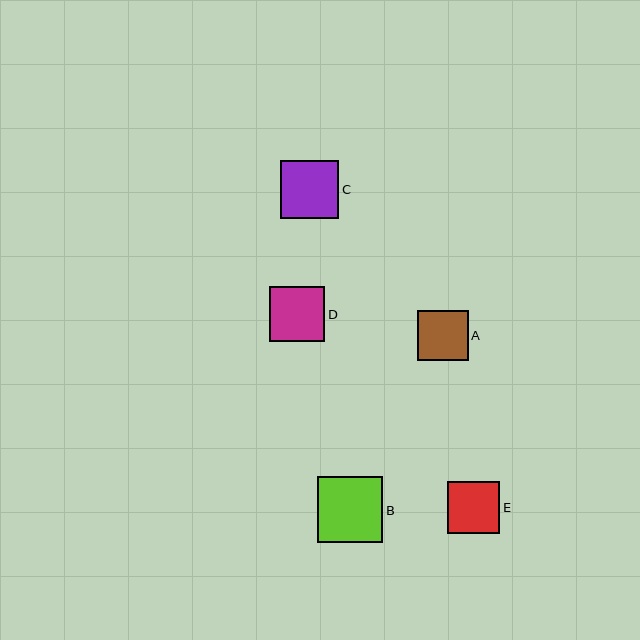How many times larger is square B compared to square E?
Square B is approximately 1.2 times the size of square E.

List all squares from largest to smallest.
From largest to smallest: B, C, D, E, A.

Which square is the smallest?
Square A is the smallest with a size of approximately 51 pixels.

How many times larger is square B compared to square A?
Square B is approximately 1.3 times the size of square A.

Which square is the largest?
Square B is the largest with a size of approximately 66 pixels.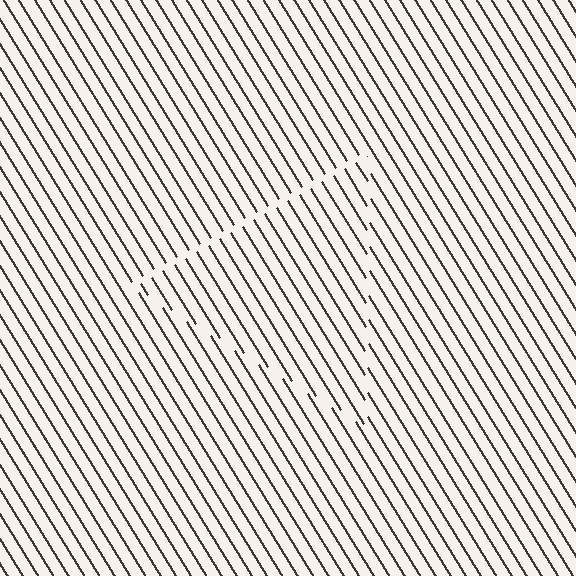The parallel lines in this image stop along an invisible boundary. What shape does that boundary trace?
An illusory triangle. The interior of the shape contains the same grating, shifted by half a period — the contour is defined by the phase discontinuity where line-ends from the inner and outer gratings abut.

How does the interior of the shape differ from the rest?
The interior of the shape contains the same grating, shifted by half a period — the contour is defined by the phase discontinuity where line-ends from the inner and outer gratings abut.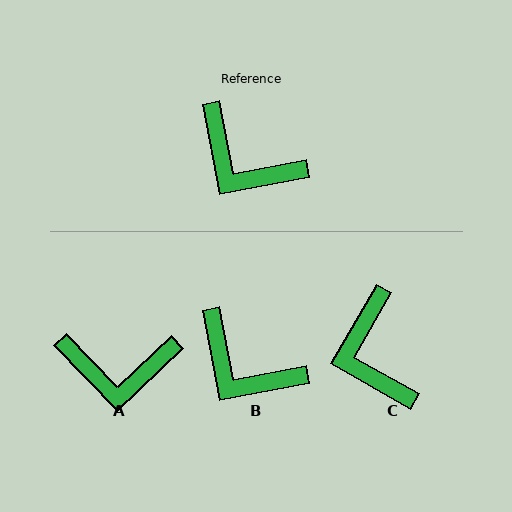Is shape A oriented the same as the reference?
No, it is off by about 33 degrees.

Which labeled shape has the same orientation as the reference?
B.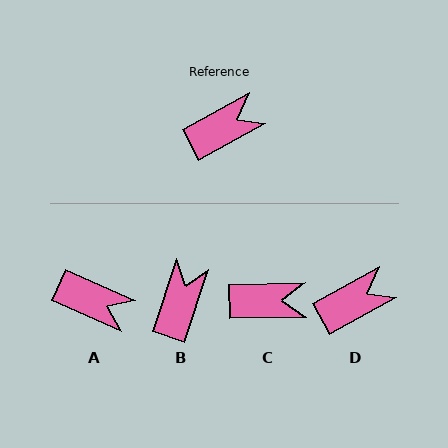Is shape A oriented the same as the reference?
No, it is off by about 53 degrees.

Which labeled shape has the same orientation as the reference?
D.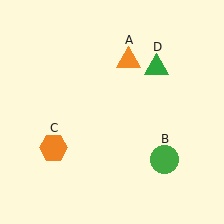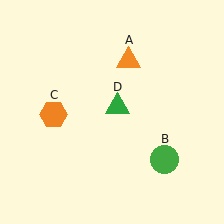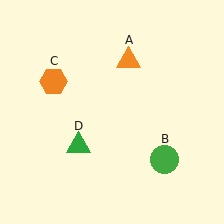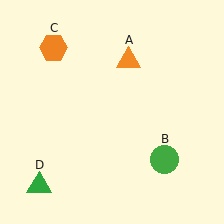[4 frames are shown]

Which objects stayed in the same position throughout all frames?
Orange triangle (object A) and green circle (object B) remained stationary.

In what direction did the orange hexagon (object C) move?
The orange hexagon (object C) moved up.